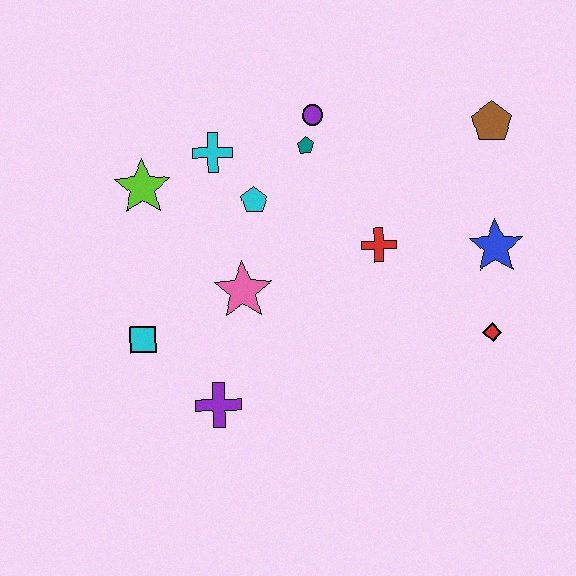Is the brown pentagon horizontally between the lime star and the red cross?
No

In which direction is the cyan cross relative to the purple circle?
The cyan cross is to the left of the purple circle.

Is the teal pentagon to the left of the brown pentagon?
Yes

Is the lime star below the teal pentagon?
Yes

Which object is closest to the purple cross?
The cyan square is closest to the purple cross.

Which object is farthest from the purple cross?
The brown pentagon is farthest from the purple cross.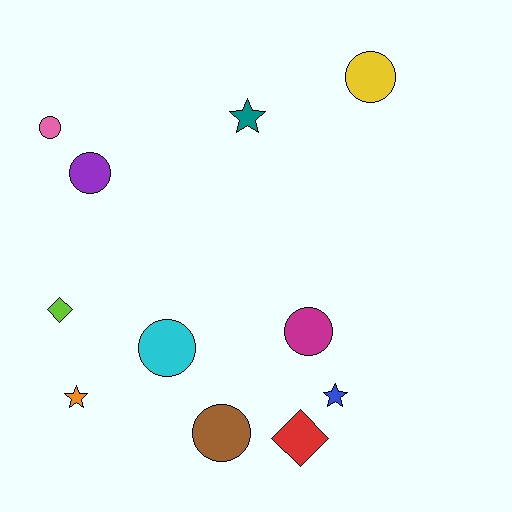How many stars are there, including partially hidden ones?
There are 3 stars.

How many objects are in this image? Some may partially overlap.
There are 11 objects.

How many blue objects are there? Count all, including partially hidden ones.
There is 1 blue object.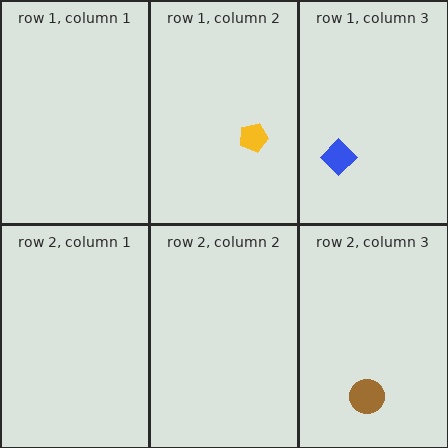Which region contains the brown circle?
The row 2, column 3 region.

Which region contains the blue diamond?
The row 1, column 3 region.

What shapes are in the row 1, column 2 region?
The yellow pentagon.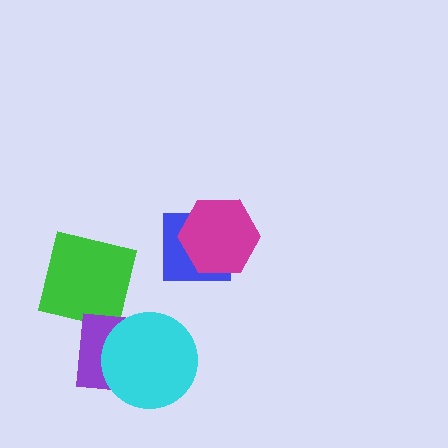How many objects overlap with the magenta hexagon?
1 object overlaps with the magenta hexagon.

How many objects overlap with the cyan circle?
1 object overlaps with the cyan circle.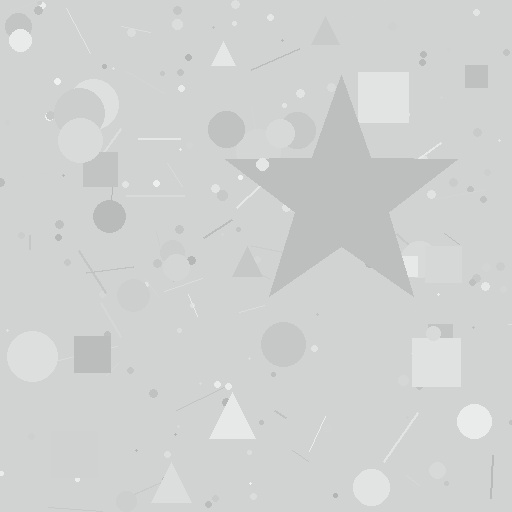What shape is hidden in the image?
A star is hidden in the image.